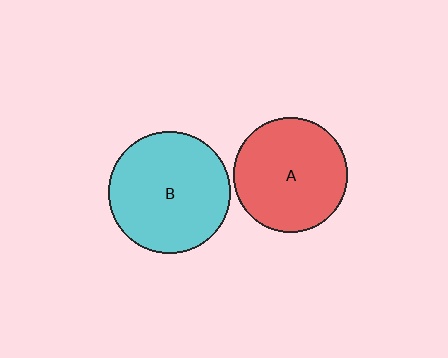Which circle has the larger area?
Circle B (cyan).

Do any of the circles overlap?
No, none of the circles overlap.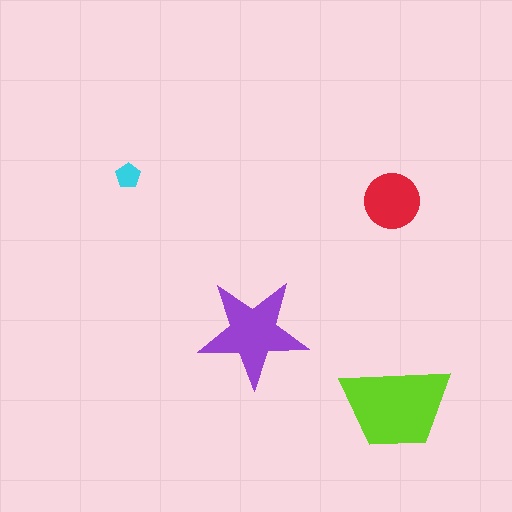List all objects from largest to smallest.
The lime trapezoid, the purple star, the red circle, the cyan pentagon.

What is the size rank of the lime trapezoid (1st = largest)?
1st.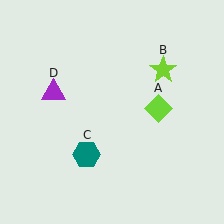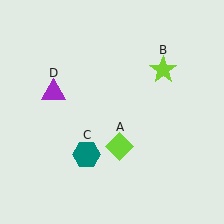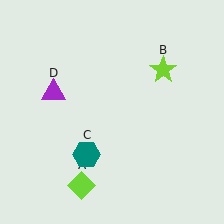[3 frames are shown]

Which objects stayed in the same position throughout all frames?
Lime star (object B) and teal hexagon (object C) and purple triangle (object D) remained stationary.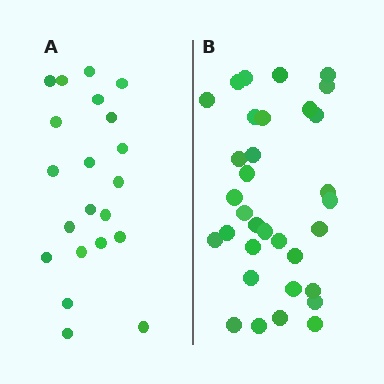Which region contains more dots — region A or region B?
Region B (the right region) has more dots.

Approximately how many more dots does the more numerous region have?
Region B has roughly 12 or so more dots than region A.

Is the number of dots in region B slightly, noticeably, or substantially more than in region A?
Region B has substantially more. The ratio is roughly 1.6 to 1.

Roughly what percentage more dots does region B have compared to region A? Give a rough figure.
About 55% more.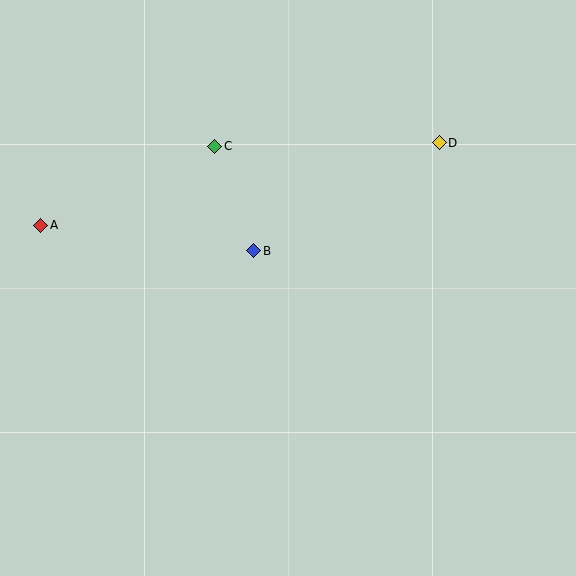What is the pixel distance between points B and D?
The distance between B and D is 214 pixels.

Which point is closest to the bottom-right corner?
Point D is closest to the bottom-right corner.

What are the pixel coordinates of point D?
Point D is at (439, 143).